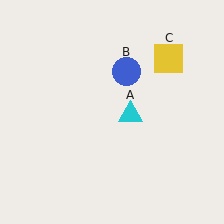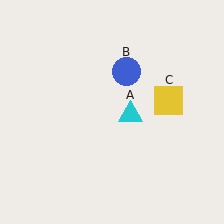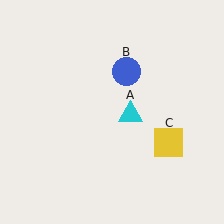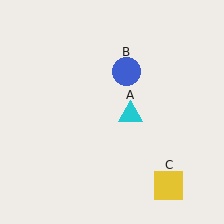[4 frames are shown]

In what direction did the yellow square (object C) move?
The yellow square (object C) moved down.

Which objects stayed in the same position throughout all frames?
Cyan triangle (object A) and blue circle (object B) remained stationary.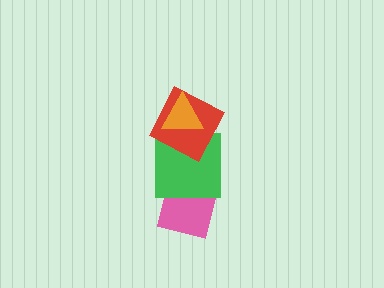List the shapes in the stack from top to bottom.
From top to bottom: the orange triangle, the red square, the green square, the pink square.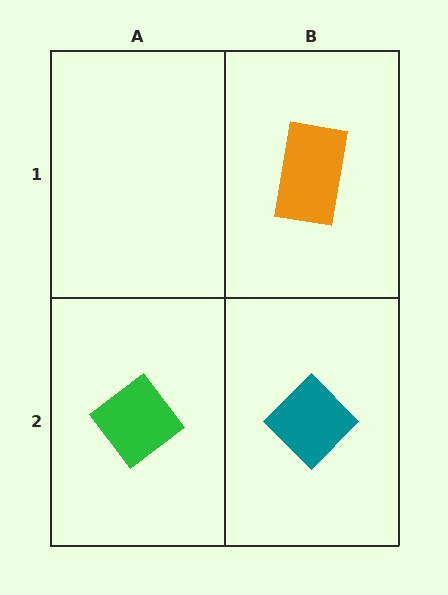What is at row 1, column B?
An orange rectangle.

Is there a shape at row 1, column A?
No, that cell is empty.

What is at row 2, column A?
A green diamond.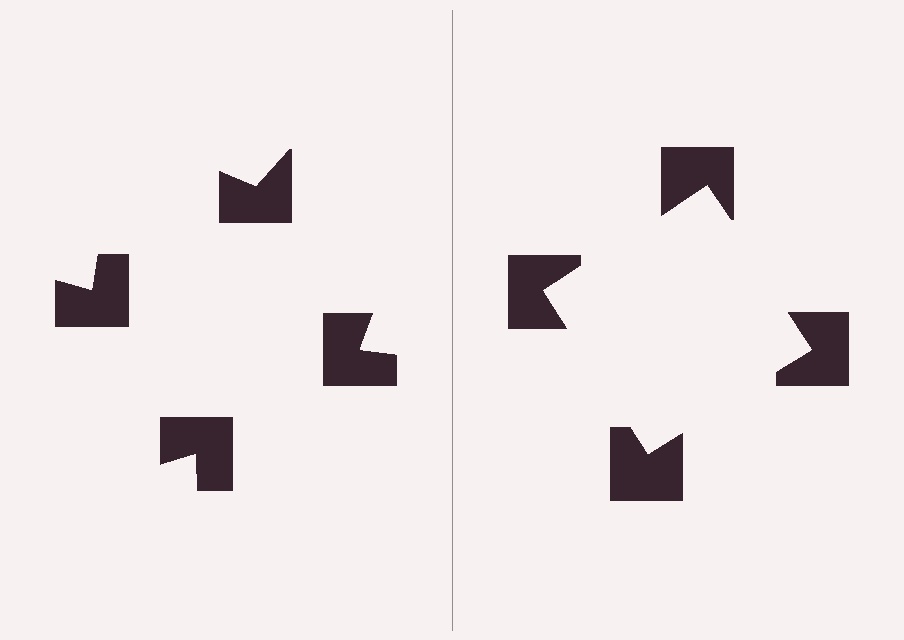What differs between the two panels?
The notched squares are positioned identically on both sides; only the wedge orientations differ. On the right they align to a square; on the left they are misaligned.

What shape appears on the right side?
An illusory square.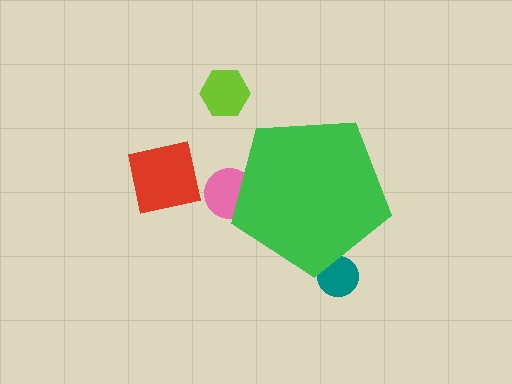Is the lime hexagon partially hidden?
No, the lime hexagon is fully visible.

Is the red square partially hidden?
No, the red square is fully visible.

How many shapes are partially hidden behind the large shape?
2 shapes are partially hidden.